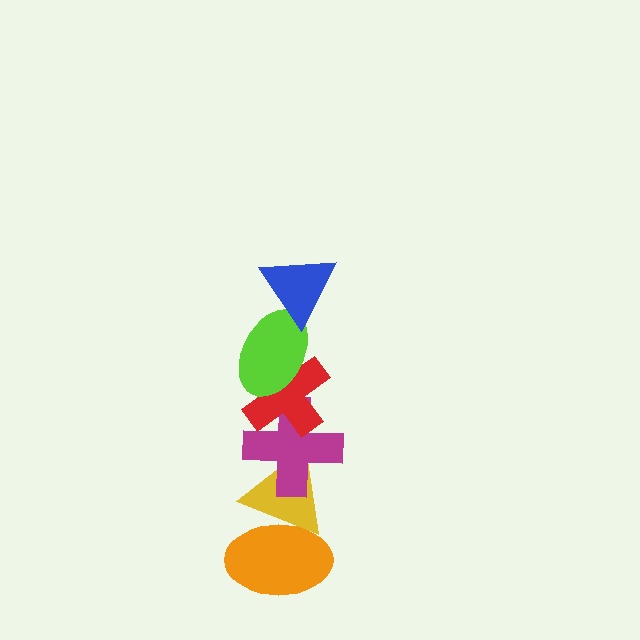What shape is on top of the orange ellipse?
The yellow triangle is on top of the orange ellipse.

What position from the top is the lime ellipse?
The lime ellipse is 2nd from the top.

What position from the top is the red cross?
The red cross is 3rd from the top.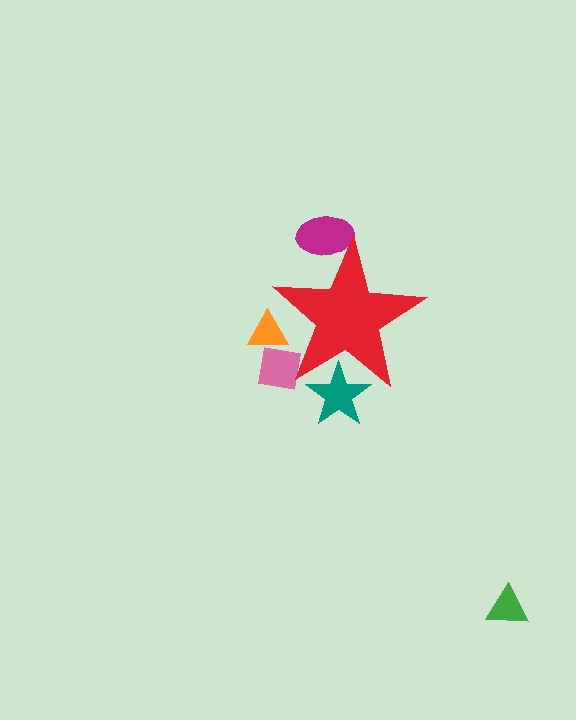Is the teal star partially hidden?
Yes, the teal star is partially hidden behind the red star.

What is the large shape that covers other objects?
A red star.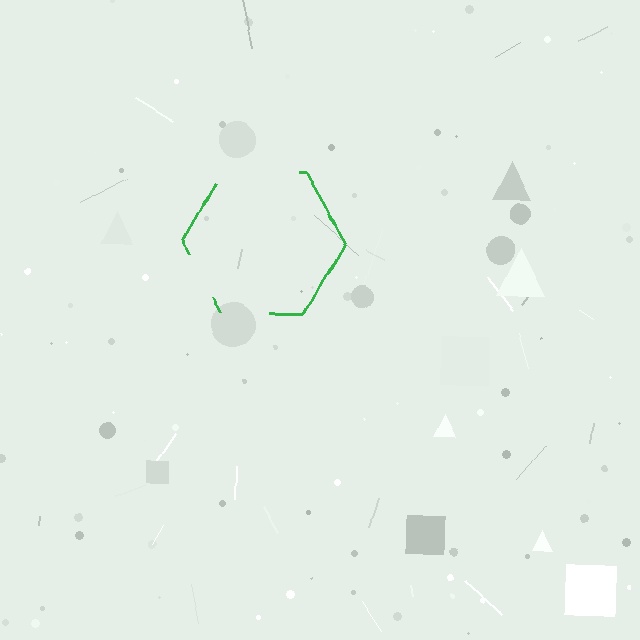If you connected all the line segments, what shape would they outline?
They would outline a hexagon.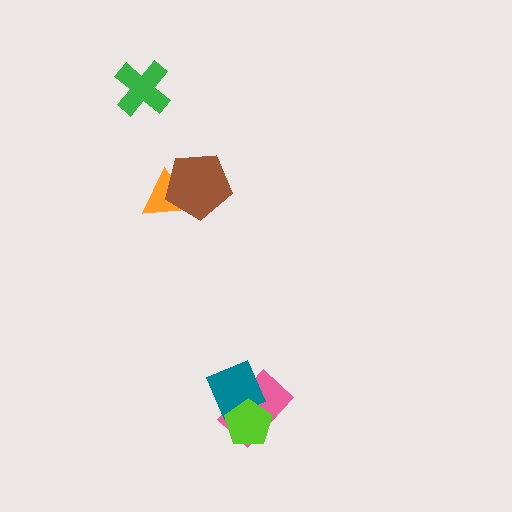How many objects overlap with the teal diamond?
2 objects overlap with the teal diamond.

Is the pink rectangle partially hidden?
Yes, it is partially covered by another shape.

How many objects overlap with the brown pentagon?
1 object overlaps with the brown pentagon.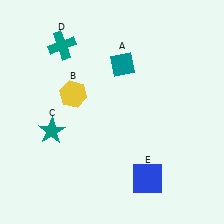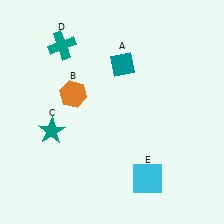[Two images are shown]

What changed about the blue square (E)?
In Image 1, E is blue. In Image 2, it changed to cyan.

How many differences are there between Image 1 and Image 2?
There are 2 differences between the two images.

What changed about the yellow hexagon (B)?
In Image 1, B is yellow. In Image 2, it changed to orange.